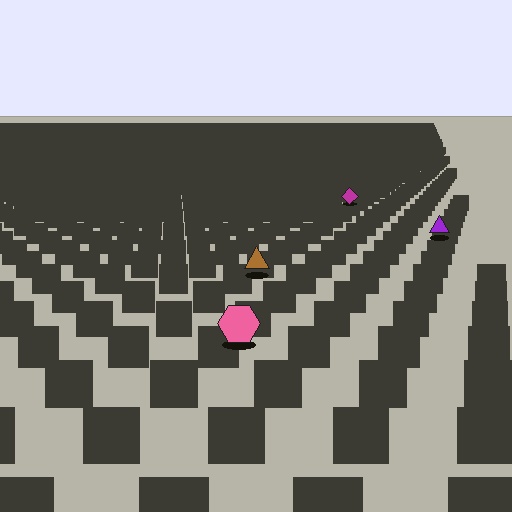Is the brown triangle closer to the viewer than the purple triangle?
Yes. The brown triangle is closer — you can tell from the texture gradient: the ground texture is coarser near it.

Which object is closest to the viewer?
The pink hexagon is closest. The texture marks near it are larger and more spread out.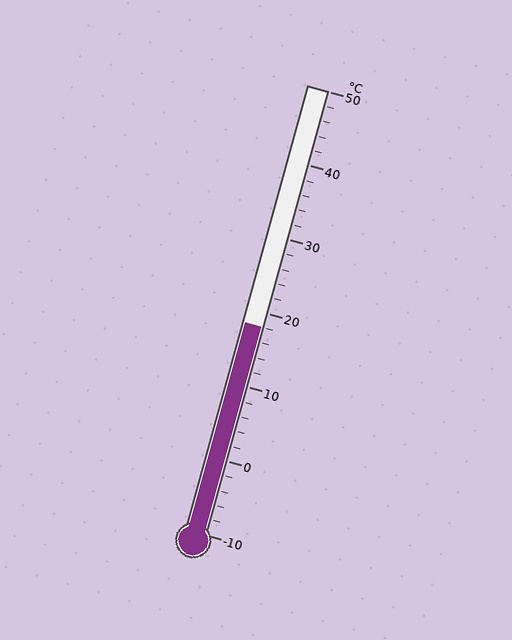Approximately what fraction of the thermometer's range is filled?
The thermometer is filled to approximately 45% of its range.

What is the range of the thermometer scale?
The thermometer scale ranges from -10°C to 50°C.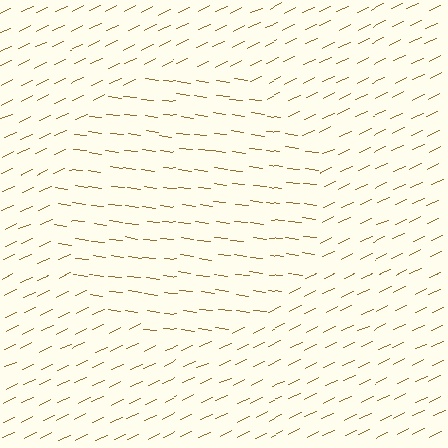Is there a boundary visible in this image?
Yes, there is a texture boundary formed by a change in line orientation.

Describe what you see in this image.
The image is filled with small brown line segments. A circle region in the image has lines oriented differently from the surrounding lines, creating a visible texture boundary.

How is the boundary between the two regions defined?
The boundary is defined purely by a change in line orientation (approximately 32 degrees difference). All lines are the same color and thickness.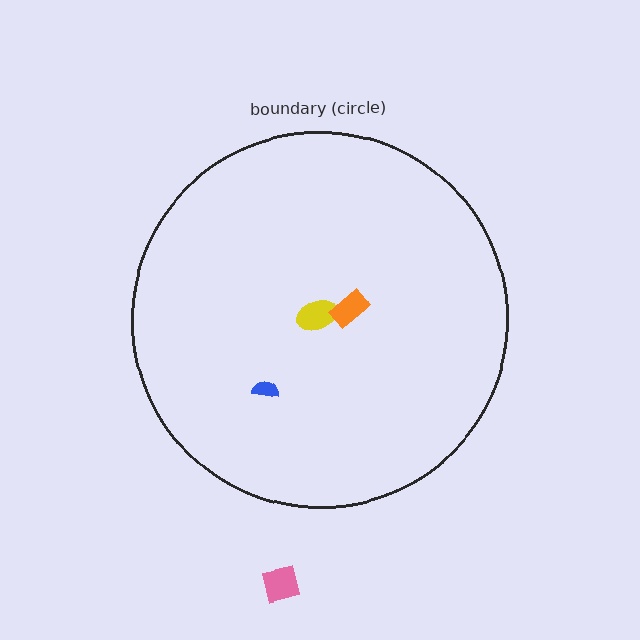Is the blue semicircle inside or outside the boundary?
Inside.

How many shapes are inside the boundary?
3 inside, 1 outside.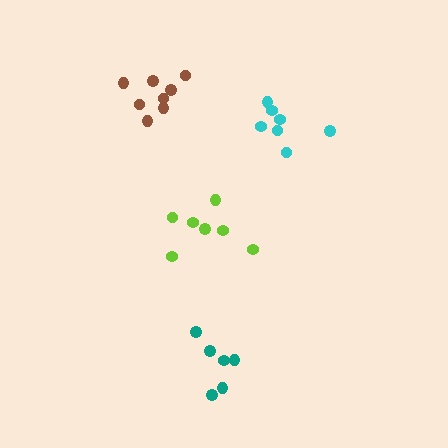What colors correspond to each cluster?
The clusters are colored: cyan, brown, lime, teal.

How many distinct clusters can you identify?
There are 4 distinct clusters.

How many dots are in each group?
Group 1: 7 dots, Group 2: 8 dots, Group 3: 7 dots, Group 4: 6 dots (28 total).